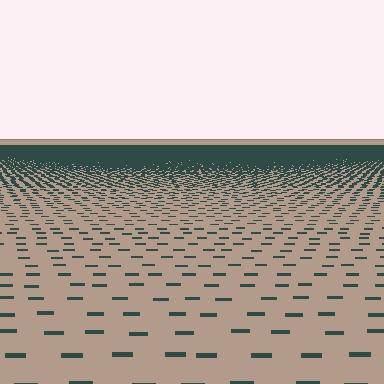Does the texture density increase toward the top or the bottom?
Density increases toward the top.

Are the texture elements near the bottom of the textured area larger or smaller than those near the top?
Larger. Near the bottom, elements are closer to the viewer and appear at a bigger on-screen size.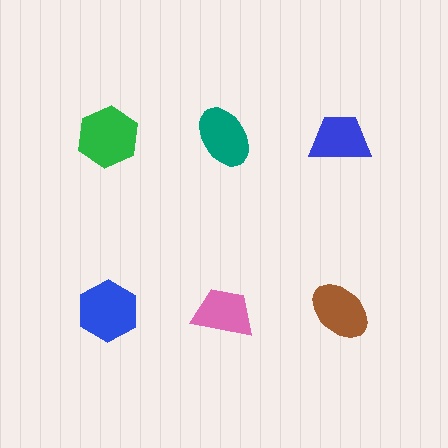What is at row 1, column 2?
A teal ellipse.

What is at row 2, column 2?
A pink trapezoid.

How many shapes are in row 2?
3 shapes.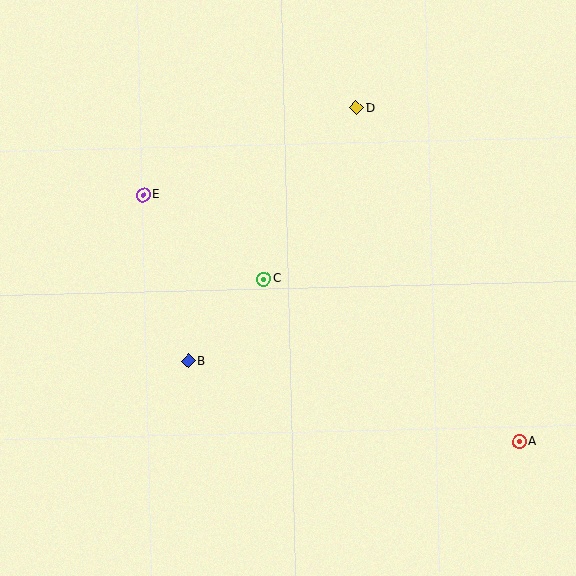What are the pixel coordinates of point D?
Point D is at (356, 108).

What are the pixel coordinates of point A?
Point A is at (519, 441).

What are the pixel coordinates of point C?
Point C is at (263, 279).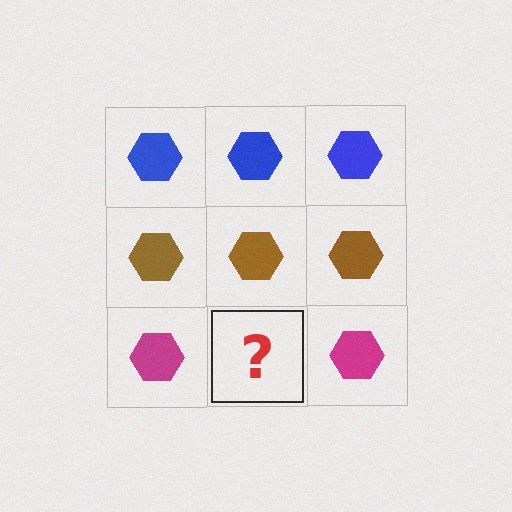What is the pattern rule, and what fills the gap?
The rule is that each row has a consistent color. The gap should be filled with a magenta hexagon.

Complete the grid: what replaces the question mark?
The question mark should be replaced with a magenta hexagon.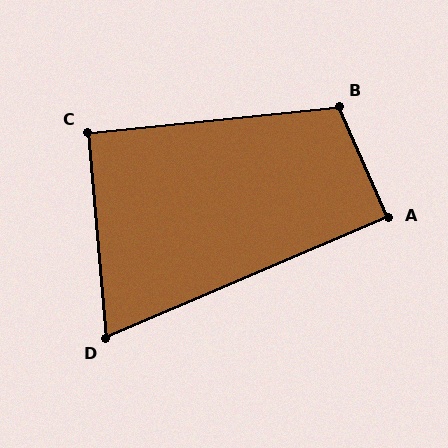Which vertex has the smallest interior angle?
D, at approximately 72 degrees.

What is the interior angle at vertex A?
Approximately 89 degrees (approximately right).